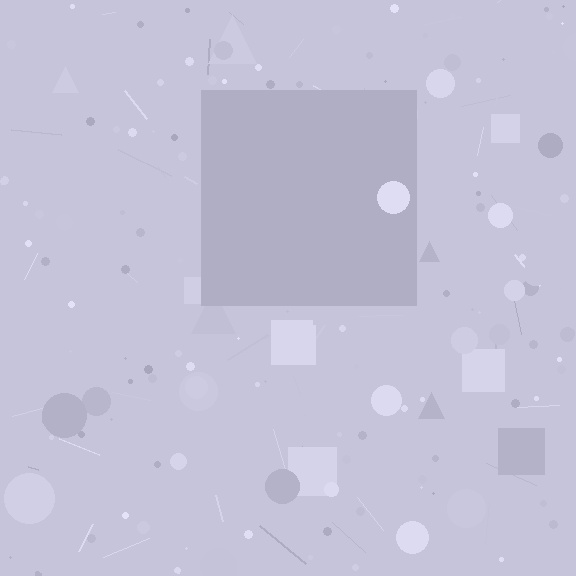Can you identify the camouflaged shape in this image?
The camouflaged shape is a square.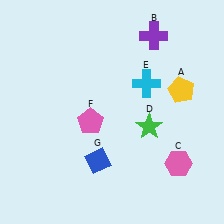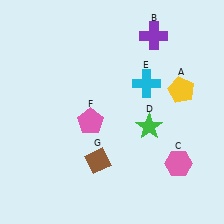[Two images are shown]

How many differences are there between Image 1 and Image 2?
There is 1 difference between the two images.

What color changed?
The diamond (G) changed from blue in Image 1 to brown in Image 2.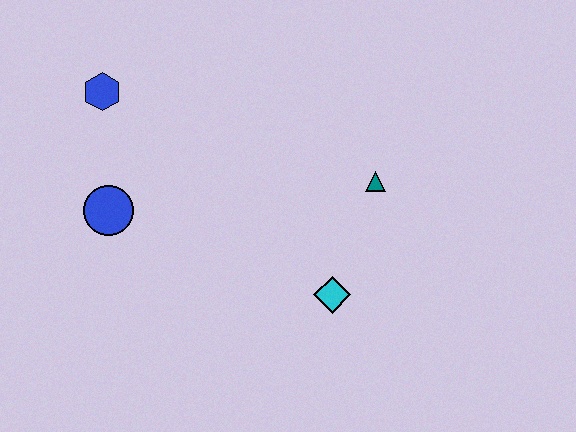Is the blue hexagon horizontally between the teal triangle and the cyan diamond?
No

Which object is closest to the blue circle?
The blue hexagon is closest to the blue circle.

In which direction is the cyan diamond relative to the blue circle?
The cyan diamond is to the right of the blue circle.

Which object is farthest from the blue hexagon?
The cyan diamond is farthest from the blue hexagon.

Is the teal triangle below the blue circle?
No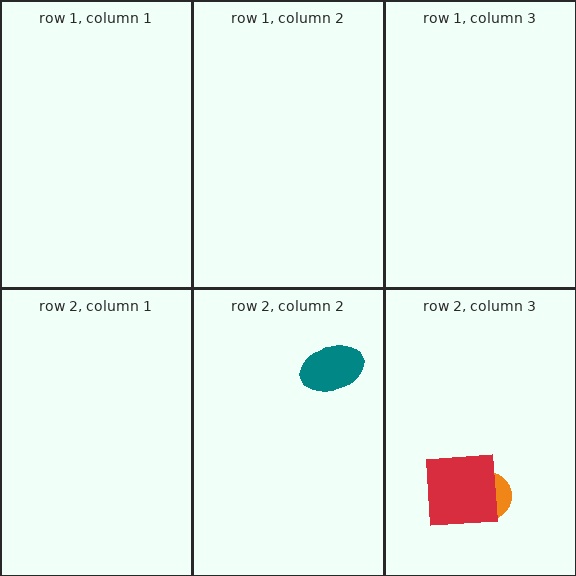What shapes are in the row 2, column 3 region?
The orange circle, the red square.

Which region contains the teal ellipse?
The row 2, column 2 region.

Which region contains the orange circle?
The row 2, column 3 region.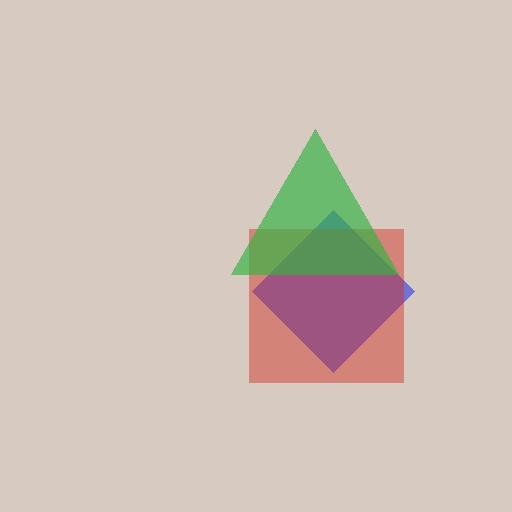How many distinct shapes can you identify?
There are 3 distinct shapes: a blue diamond, a red square, a green triangle.